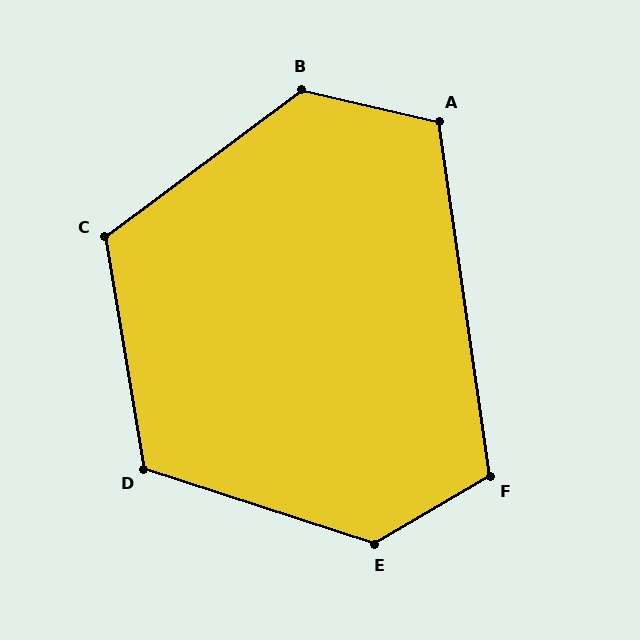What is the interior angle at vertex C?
Approximately 117 degrees (obtuse).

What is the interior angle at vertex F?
Approximately 112 degrees (obtuse).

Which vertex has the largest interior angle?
E, at approximately 132 degrees.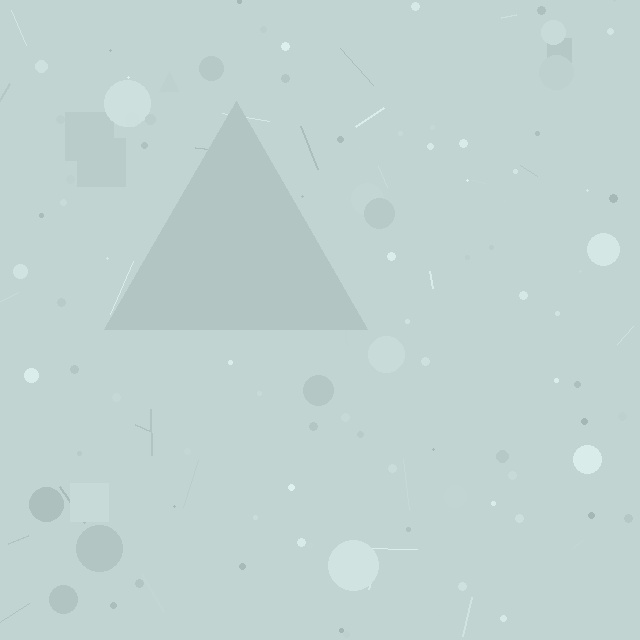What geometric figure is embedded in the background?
A triangle is embedded in the background.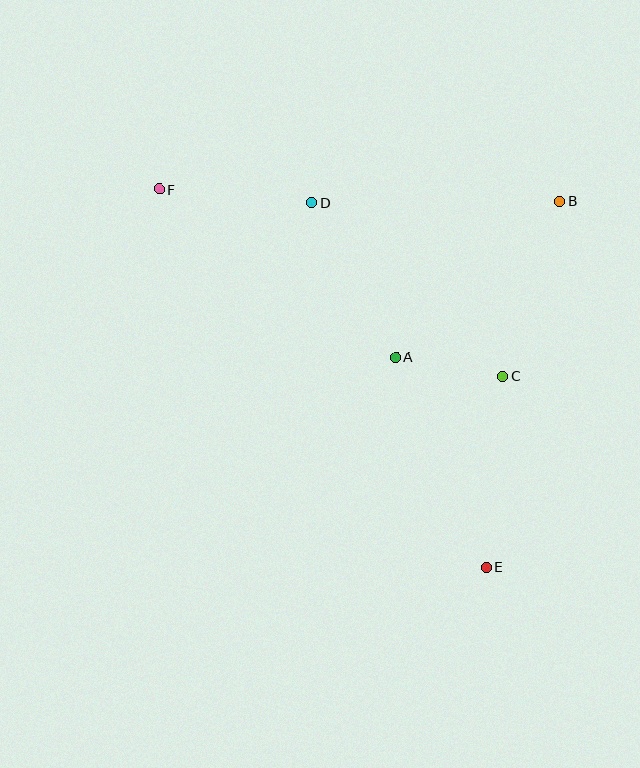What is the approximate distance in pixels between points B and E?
The distance between B and E is approximately 373 pixels.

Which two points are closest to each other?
Points A and C are closest to each other.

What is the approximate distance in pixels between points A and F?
The distance between A and F is approximately 290 pixels.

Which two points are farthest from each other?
Points E and F are farthest from each other.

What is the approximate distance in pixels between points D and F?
The distance between D and F is approximately 153 pixels.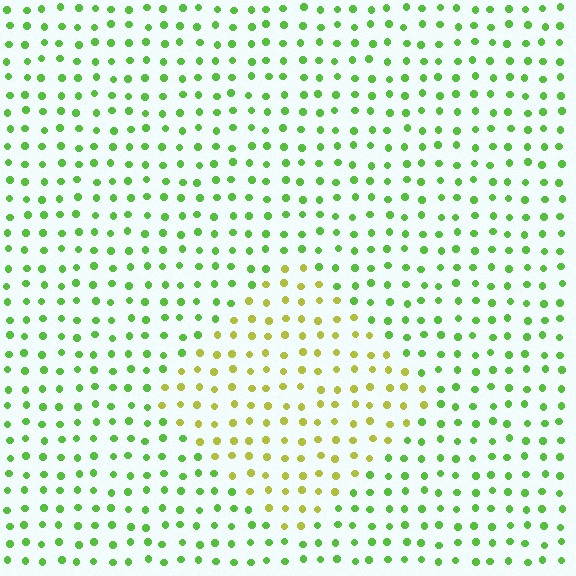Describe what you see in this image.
The image is filled with small lime elements in a uniform arrangement. A diamond-shaped region is visible where the elements are tinted to a slightly different hue, forming a subtle color boundary.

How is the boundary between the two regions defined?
The boundary is defined purely by a slight shift in hue (about 42 degrees). Spacing, size, and orientation are identical on both sides.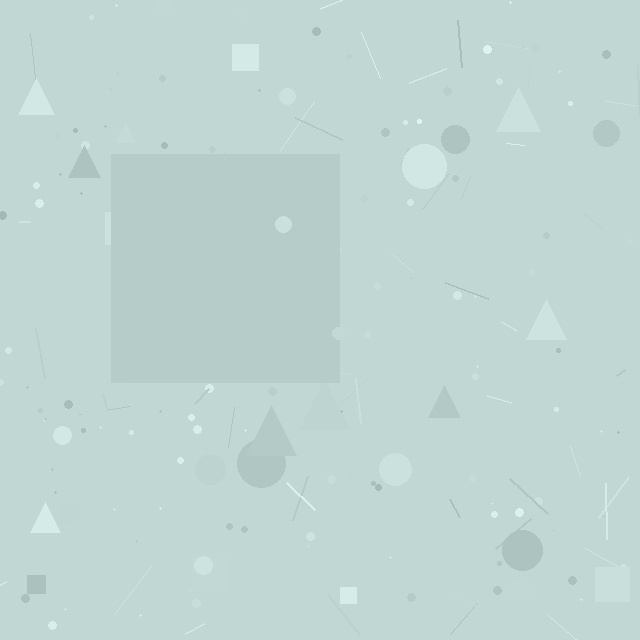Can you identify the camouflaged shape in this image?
The camouflaged shape is a square.